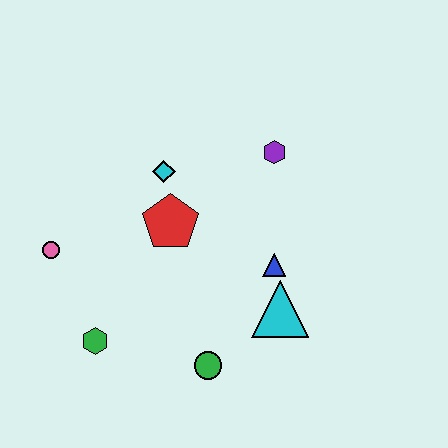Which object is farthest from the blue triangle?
The pink circle is farthest from the blue triangle.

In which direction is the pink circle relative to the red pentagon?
The pink circle is to the left of the red pentagon.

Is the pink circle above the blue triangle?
Yes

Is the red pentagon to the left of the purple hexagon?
Yes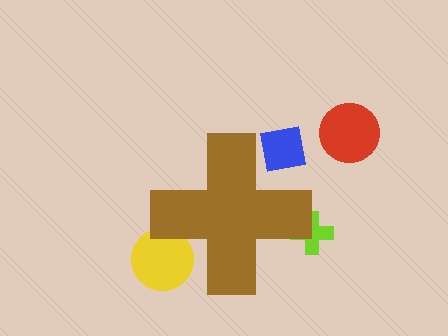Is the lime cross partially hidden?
Yes, the lime cross is partially hidden behind the brown cross.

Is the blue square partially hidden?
Yes, the blue square is partially hidden behind the brown cross.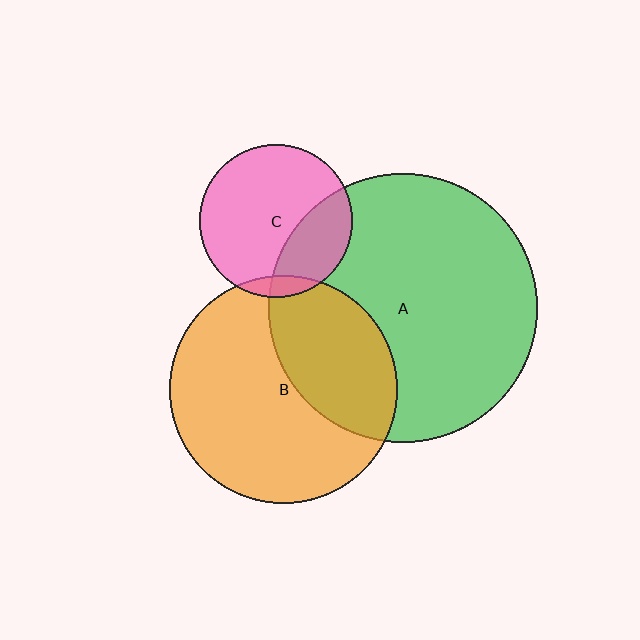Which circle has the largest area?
Circle A (green).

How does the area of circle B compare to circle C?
Approximately 2.2 times.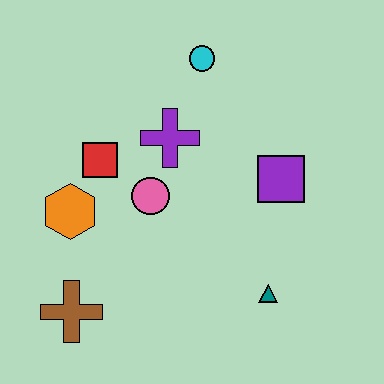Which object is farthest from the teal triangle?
The cyan circle is farthest from the teal triangle.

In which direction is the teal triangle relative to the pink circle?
The teal triangle is to the right of the pink circle.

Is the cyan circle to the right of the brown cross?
Yes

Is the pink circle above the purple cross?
No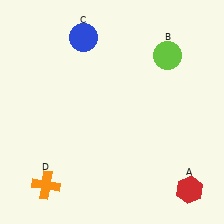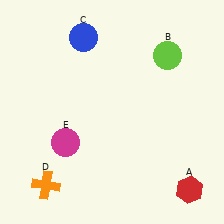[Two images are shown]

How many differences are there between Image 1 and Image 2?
There is 1 difference between the two images.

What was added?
A magenta circle (E) was added in Image 2.